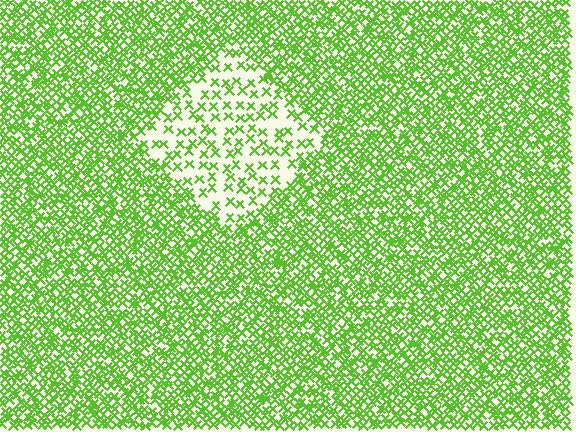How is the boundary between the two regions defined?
The boundary is defined by a change in element density (approximately 2.7x ratio). All elements are the same color, size, and shape.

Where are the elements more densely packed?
The elements are more densely packed outside the diamond boundary.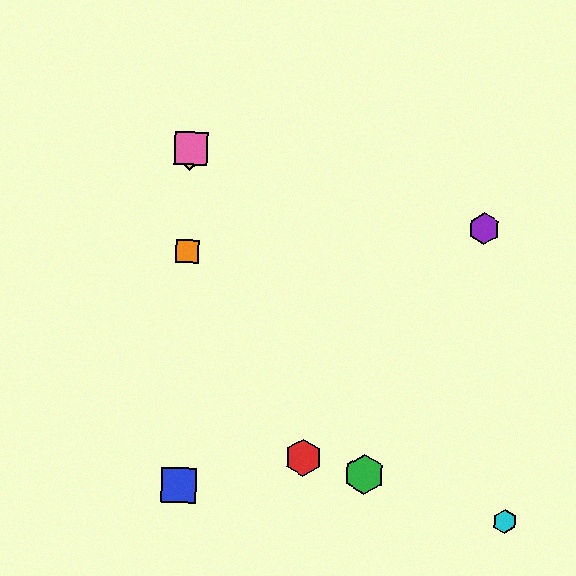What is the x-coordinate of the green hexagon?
The green hexagon is at x≈364.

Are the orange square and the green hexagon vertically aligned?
No, the orange square is at x≈187 and the green hexagon is at x≈364.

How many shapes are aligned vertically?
4 shapes (the blue square, the yellow diamond, the orange square, the pink square) are aligned vertically.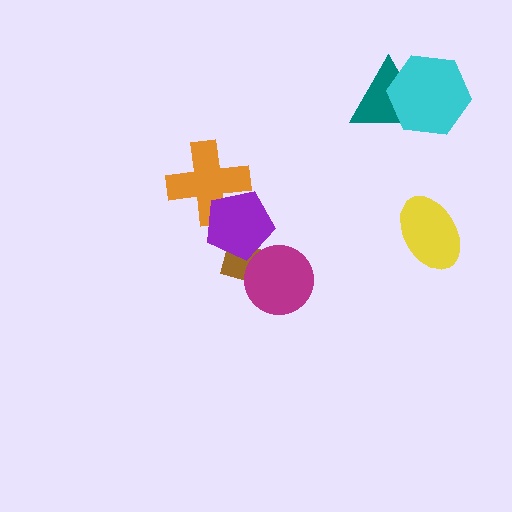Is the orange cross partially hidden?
Yes, it is partially covered by another shape.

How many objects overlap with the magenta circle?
1 object overlaps with the magenta circle.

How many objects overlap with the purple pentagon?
2 objects overlap with the purple pentagon.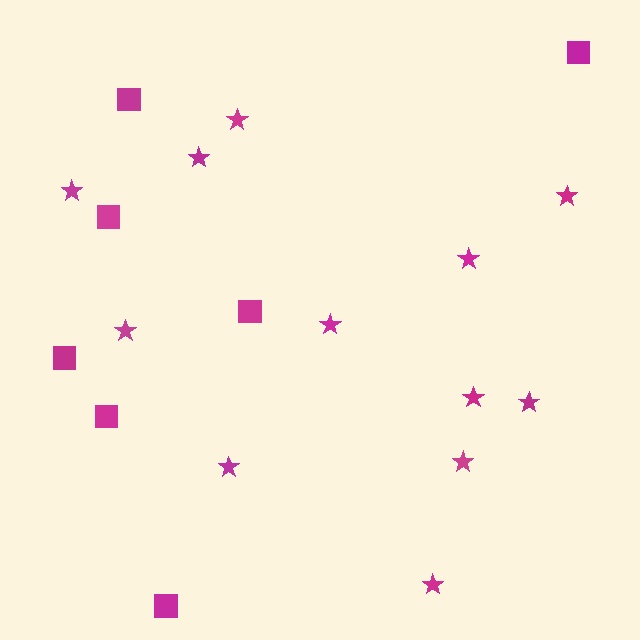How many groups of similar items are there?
There are 2 groups: one group of stars (12) and one group of squares (7).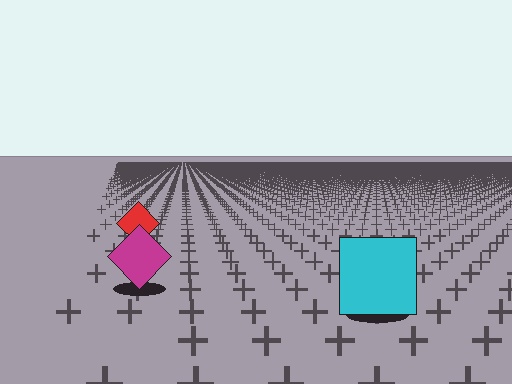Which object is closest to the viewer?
The cyan square is closest. The texture marks near it are larger and more spread out.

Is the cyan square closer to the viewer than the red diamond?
Yes. The cyan square is closer — you can tell from the texture gradient: the ground texture is coarser near it.